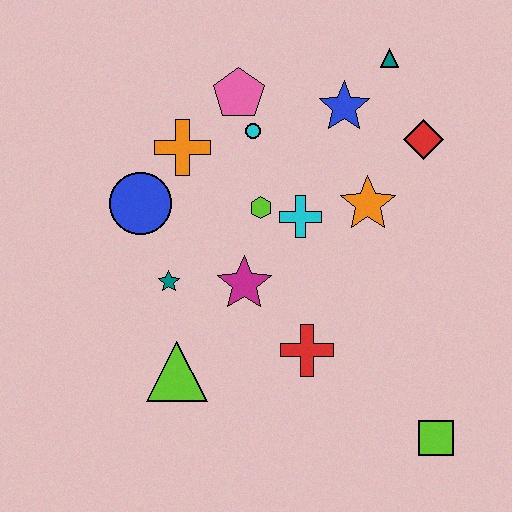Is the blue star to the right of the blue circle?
Yes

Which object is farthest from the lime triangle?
The teal triangle is farthest from the lime triangle.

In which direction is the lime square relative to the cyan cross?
The lime square is below the cyan cross.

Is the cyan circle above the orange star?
Yes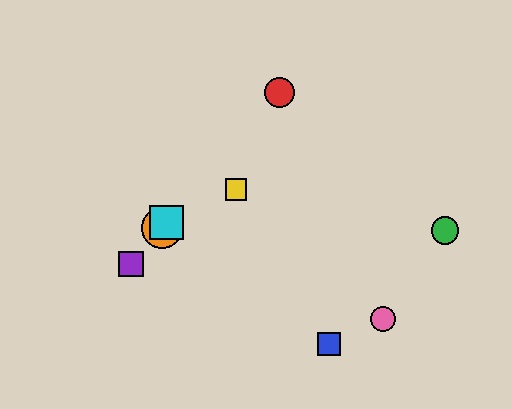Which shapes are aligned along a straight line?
The red circle, the purple square, the orange circle, the cyan square are aligned along a straight line.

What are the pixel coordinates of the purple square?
The purple square is at (131, 264).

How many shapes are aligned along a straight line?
4 shapes (the red circle, the purple square, the orange circle, the cyan square) are aligned along a straight line.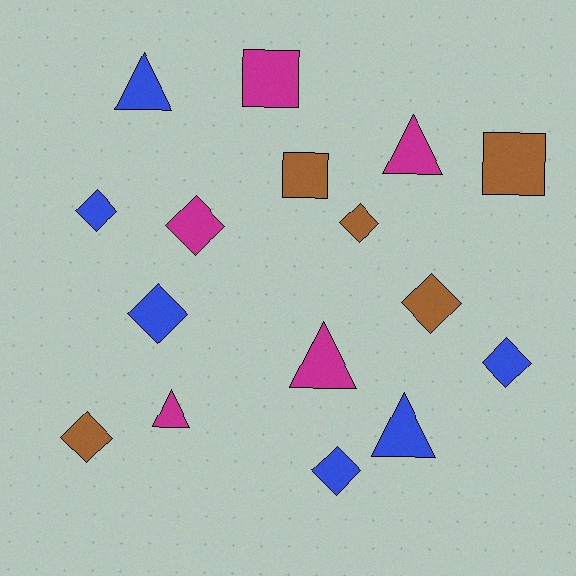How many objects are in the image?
There are 16 objects.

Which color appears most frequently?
Blue, with 6 objects.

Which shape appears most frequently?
Diamond, with 8 objects.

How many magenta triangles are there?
There are 3 magenta triangles.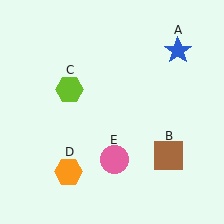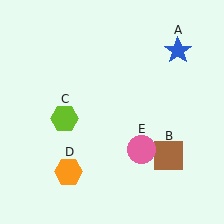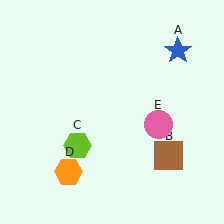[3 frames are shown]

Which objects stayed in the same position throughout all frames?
Blue star (object A) and brown square (object B) and orange hexagon (object D) remained stationary.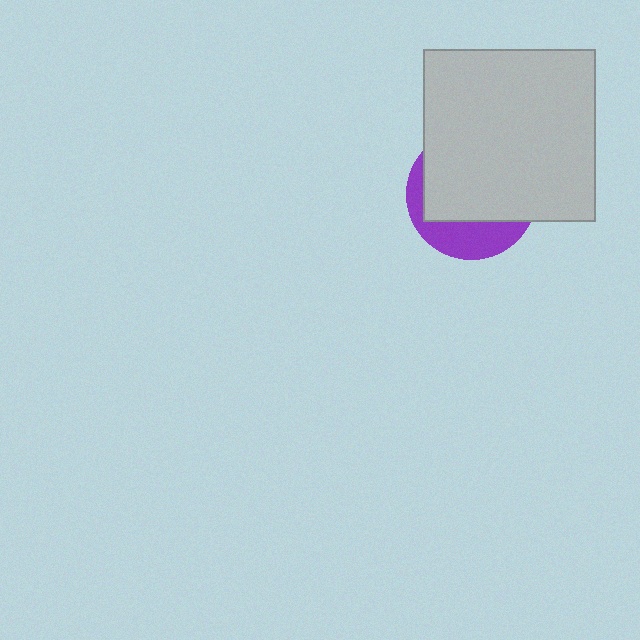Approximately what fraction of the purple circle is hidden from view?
Roughly 68% of the purple circle is hidden behind the light gray square.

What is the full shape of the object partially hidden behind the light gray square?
The partially hidden object is a purple circle.